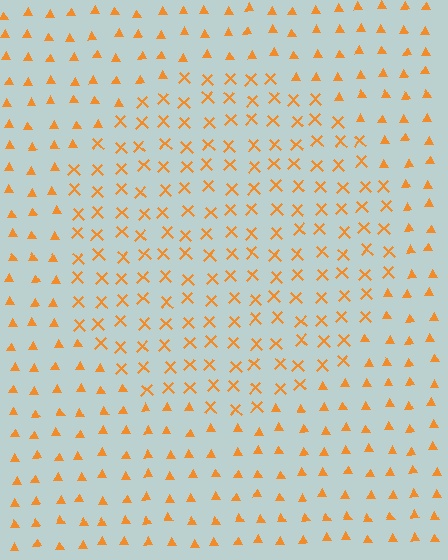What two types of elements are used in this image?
The image uses X marks inside the circle region and triangles outside it.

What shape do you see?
I see a circle.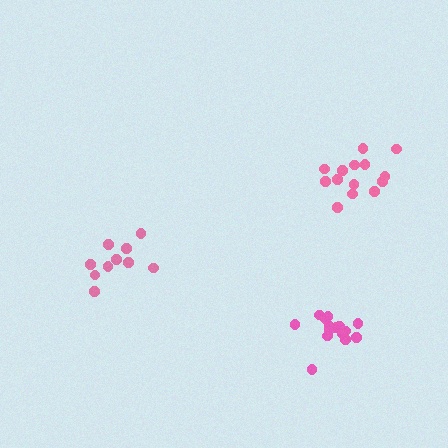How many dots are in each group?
Group 1: 14 dots, Group 2: 15 dots, Group 3: 11 dots (40 total).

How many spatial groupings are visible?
There are 3 spatial groupings.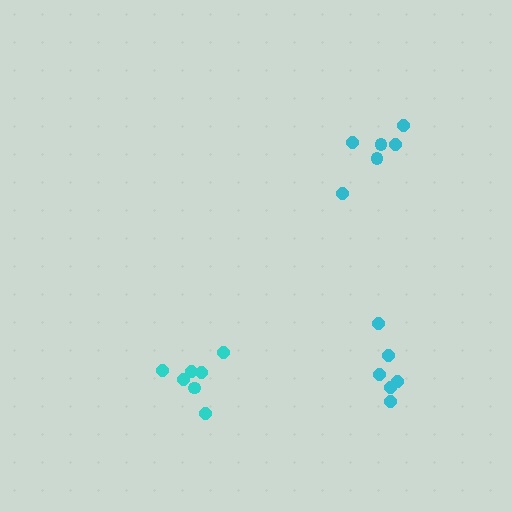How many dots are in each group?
Group 1: 7 dots, Group 2: 6 dots, Group 3: 6 dots (19 total).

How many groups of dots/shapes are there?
There are 3 groups.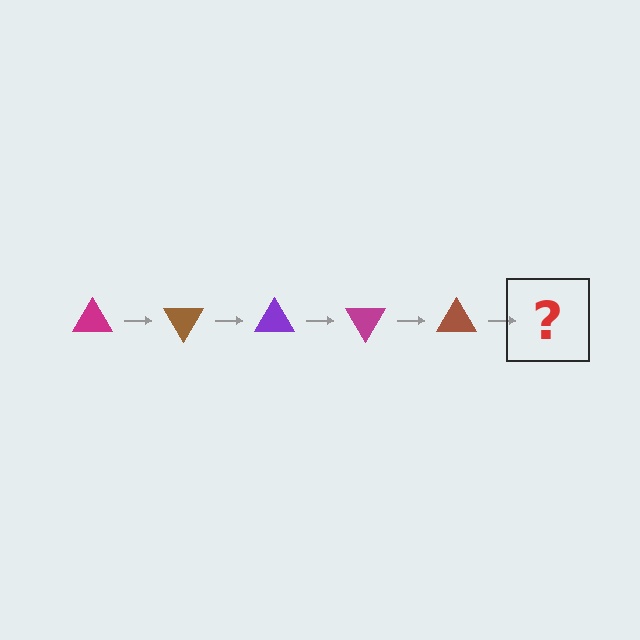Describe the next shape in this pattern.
It should be a purple triangle, rotated 300 degrees from the start.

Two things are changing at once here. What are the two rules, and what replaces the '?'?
The two rules are that it rotates 60 degrees each step and the color cycles through magenta, brown, and purple. The '?' should be a purple triangle, rotated 300 degrees from the start.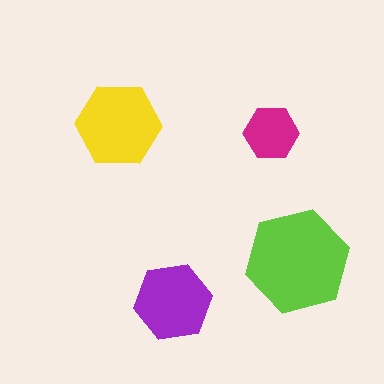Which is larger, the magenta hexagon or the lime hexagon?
The lime one.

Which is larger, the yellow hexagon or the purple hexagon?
The yellow one.